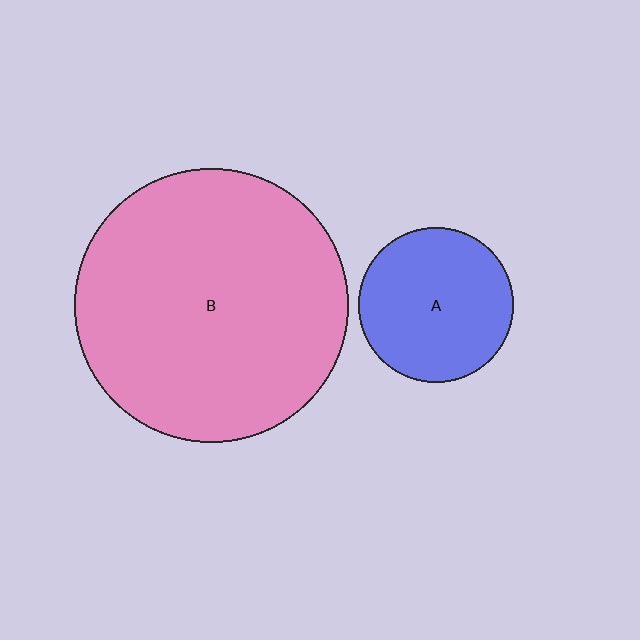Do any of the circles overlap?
No, none of the circles overlap.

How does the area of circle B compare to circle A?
Approximately 3.1 times.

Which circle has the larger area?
Circle B (pink).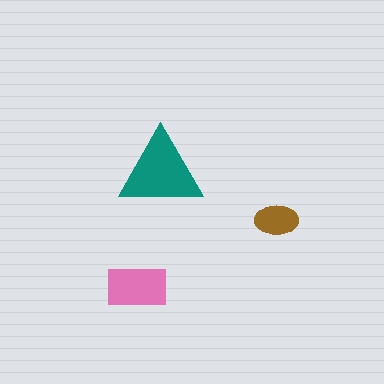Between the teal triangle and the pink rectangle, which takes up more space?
The teal triangle.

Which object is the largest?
The teal triangle.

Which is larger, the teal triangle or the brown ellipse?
The teal triangle.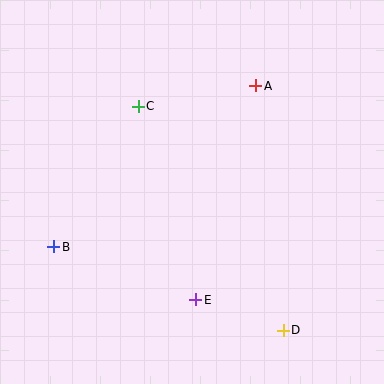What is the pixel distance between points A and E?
The distance between A and E is 223 pixels.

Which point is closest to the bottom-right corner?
Point D is closest to the bottom-right corner.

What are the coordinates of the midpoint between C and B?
The midpoint between C and B is at (96, 177).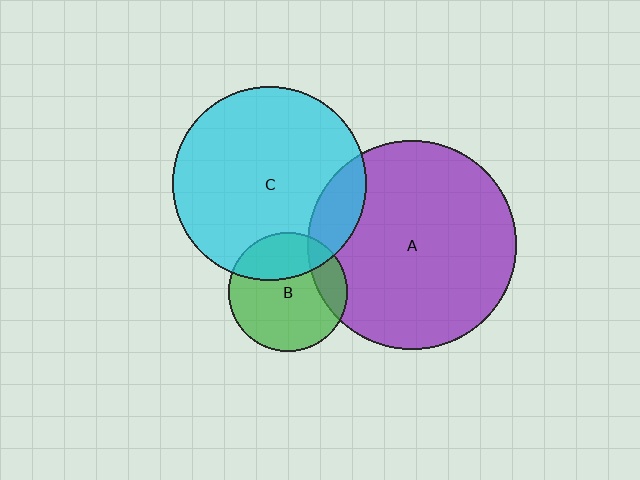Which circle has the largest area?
Circle A (purple).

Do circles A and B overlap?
Yes.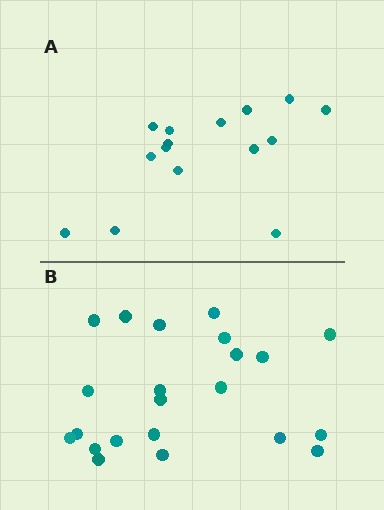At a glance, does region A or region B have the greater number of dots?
Region B (the bottom region) has more dots.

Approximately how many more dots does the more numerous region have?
Region B has roughly 8 or so more dots than region A.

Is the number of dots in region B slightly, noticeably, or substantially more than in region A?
Region B has substantially more. The ratio is roughly 1.5 to 1.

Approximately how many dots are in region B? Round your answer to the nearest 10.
About 20 dots. (The exact count is 22, which rounds to 20.)